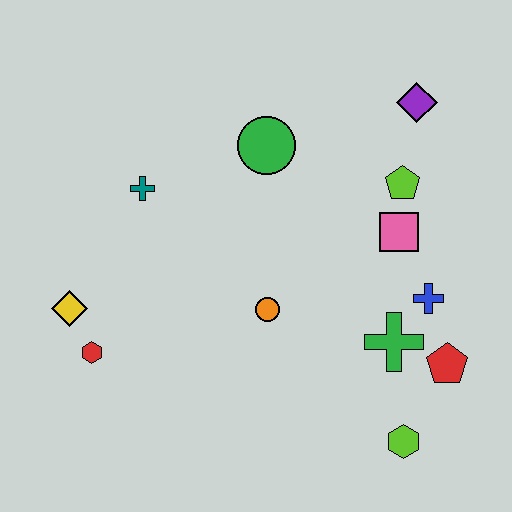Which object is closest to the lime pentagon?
The pink square is closest to the lime pentagon.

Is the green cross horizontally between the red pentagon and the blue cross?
No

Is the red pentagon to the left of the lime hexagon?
No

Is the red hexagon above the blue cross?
No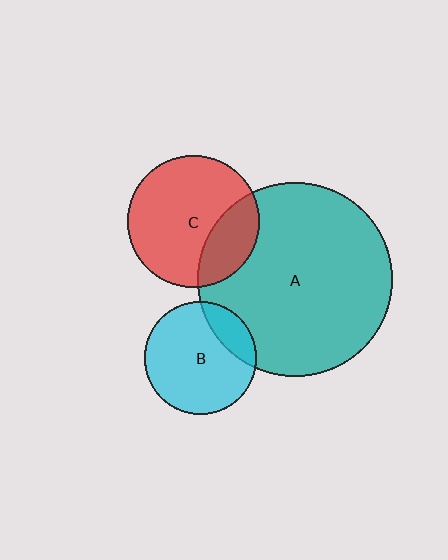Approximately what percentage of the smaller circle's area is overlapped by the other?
Approximately 25%.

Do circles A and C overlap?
Yes.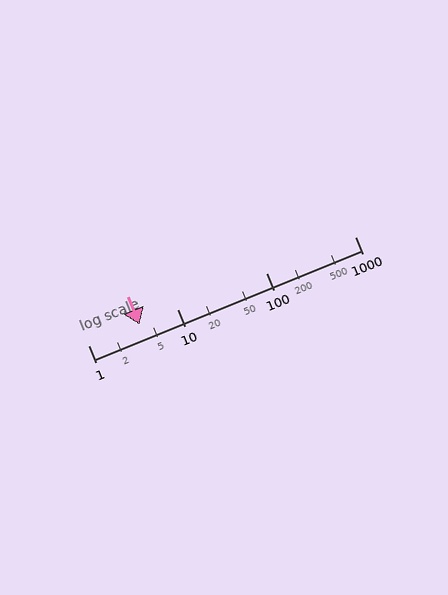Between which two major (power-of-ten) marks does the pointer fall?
The pointer is between 1 and 10.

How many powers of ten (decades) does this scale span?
The scale spans 3 decades, from 1 to 1000.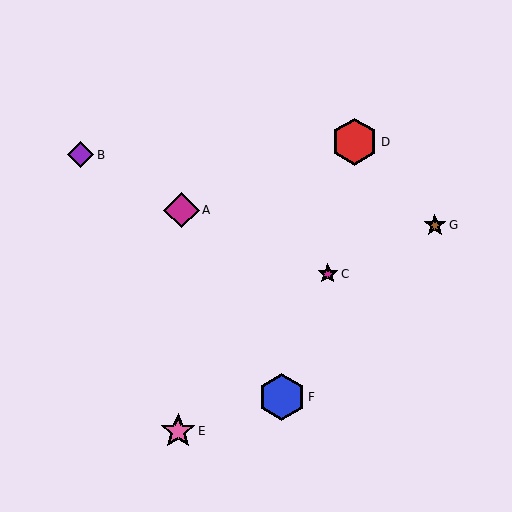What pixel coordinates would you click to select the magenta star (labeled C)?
Click at (328, 274) to select the magenta star C.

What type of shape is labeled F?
Shape F is a blue hexagon.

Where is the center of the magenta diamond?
The center of the magenta diamond is at (182, 210).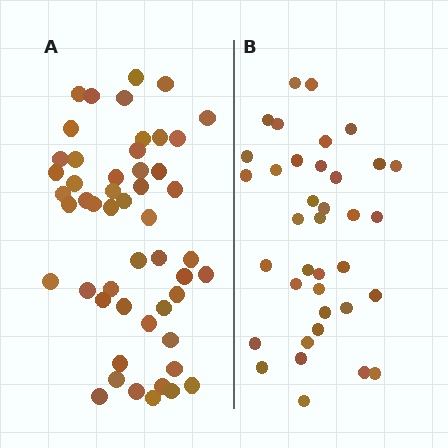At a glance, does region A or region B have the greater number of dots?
Region A (the left region) has more dots.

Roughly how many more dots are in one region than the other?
Region A has approximately 15 more dots than region B.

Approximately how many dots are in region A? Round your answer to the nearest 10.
About 50 dots. (The exact count is 51, which rounds to 50.)